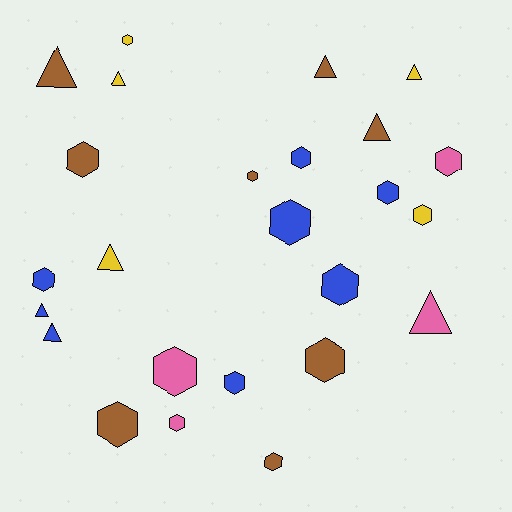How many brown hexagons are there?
There are 5 brown hexagons.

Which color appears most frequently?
Brown, with 8 objects.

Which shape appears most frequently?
Hexagon, with 16 objects.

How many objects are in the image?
There are 25 objects.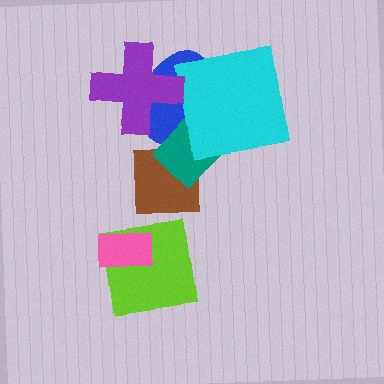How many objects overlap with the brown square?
1 object overlaps with the brown square.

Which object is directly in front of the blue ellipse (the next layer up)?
The teal diamond is directly in front of the blue ellipse.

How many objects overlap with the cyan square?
2 objects overlap with the cyan square.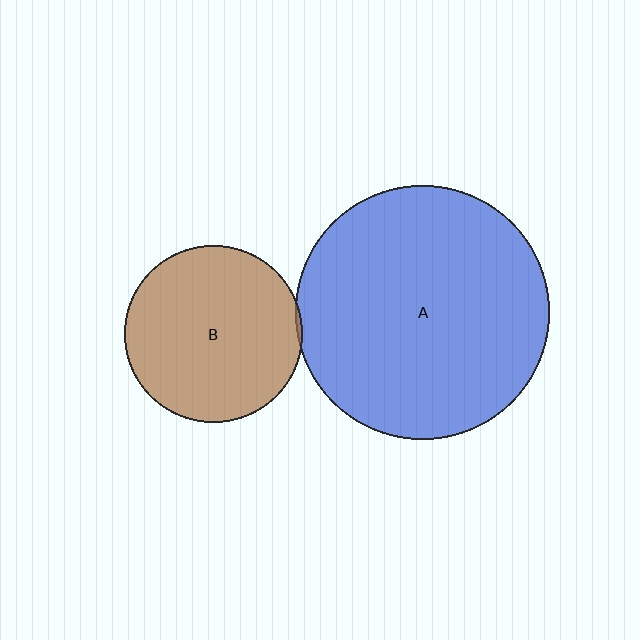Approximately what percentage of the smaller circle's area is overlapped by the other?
Approximately 5%.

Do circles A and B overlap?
Yes.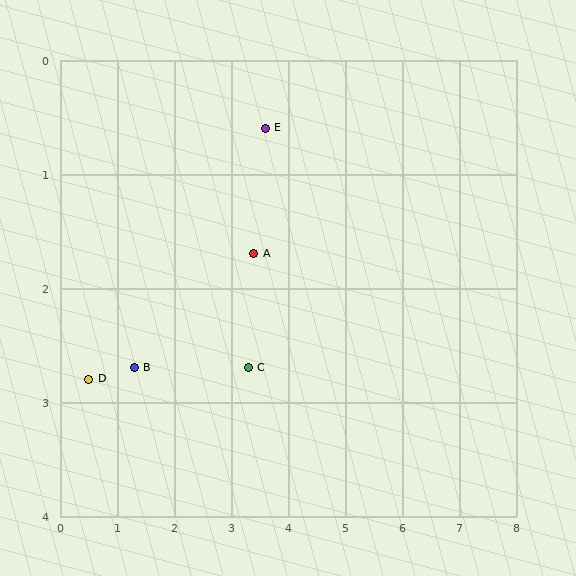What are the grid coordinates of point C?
Point C is at approximately (3.3, 2.7).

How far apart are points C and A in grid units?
Points C and A are about 1.0 grid units apart.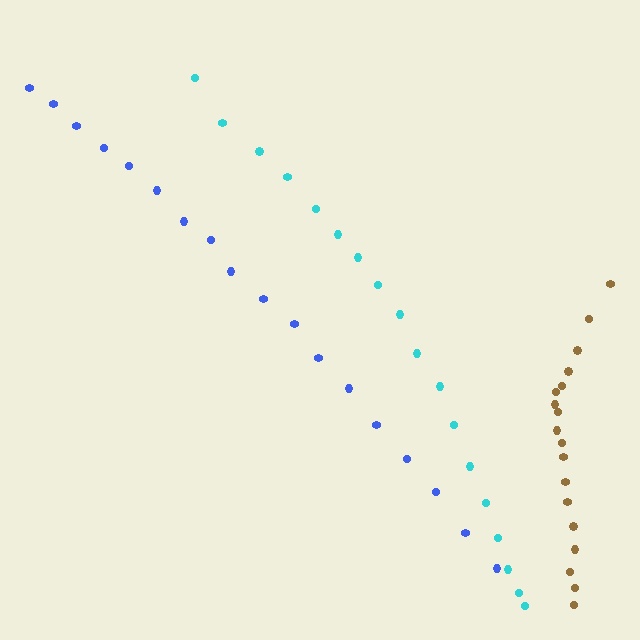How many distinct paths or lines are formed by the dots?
There are 3 distinct paths.